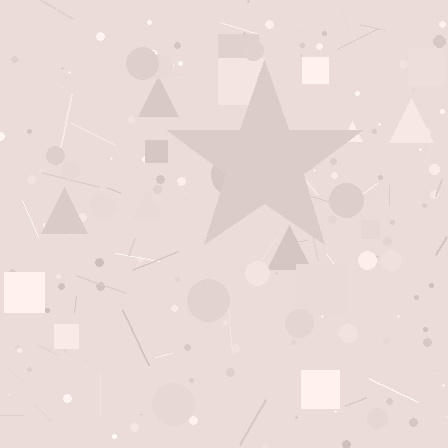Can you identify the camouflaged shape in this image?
The camouflaged shape is a star.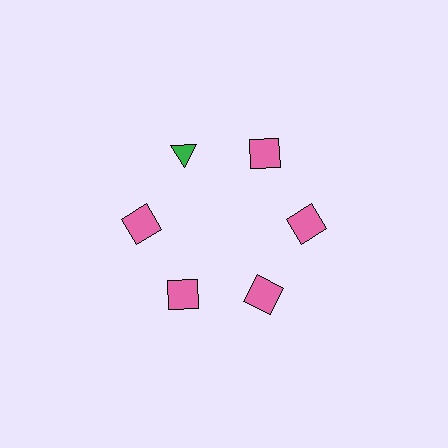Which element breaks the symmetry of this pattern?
The green triangle at roughly the 11 o'clock position breaks the symmetry. All other shapes are pink squares.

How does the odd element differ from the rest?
It differs in both color (green instead of pink) and shape (triangle instead of square).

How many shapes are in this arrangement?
There are 6 shapes arranged in a ring pattern.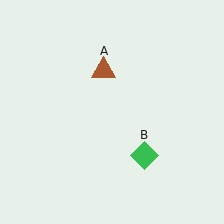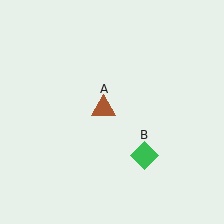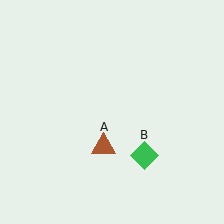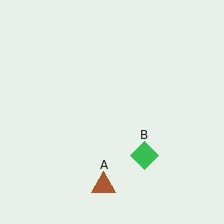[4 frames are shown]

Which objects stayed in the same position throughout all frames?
Green diamond (object B) remained stationary.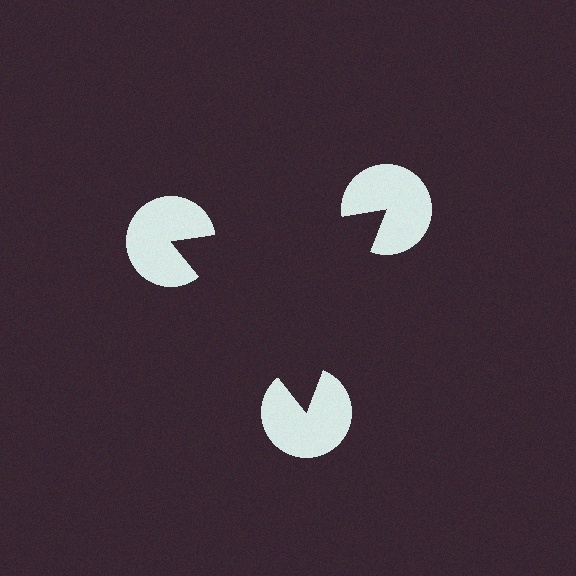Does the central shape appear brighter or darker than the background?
It typically appears slightly darker than the background, even though no actual brightness change is drawn.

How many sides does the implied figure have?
3 sides.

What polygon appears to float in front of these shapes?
An illusory triangle — its edges are inferred from the aligned wedge cuts in the pac-man discs, not physically drawn.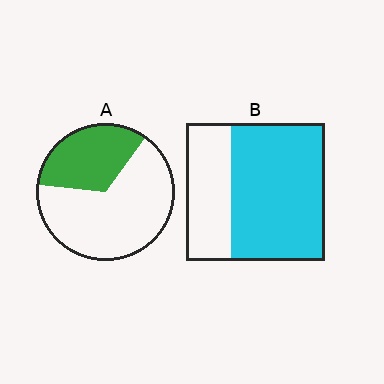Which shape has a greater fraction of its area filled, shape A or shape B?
Shape B.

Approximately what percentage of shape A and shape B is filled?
A is approximately 35% and B is approximately 70%.